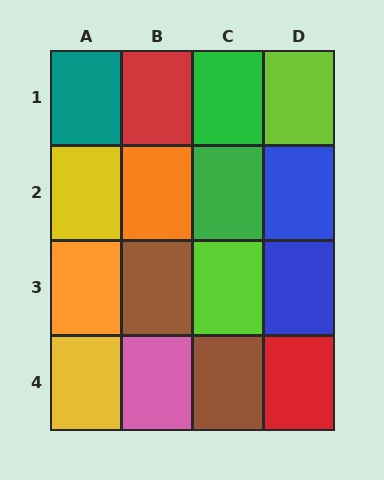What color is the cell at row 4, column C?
Brown.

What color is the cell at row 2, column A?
Yellow.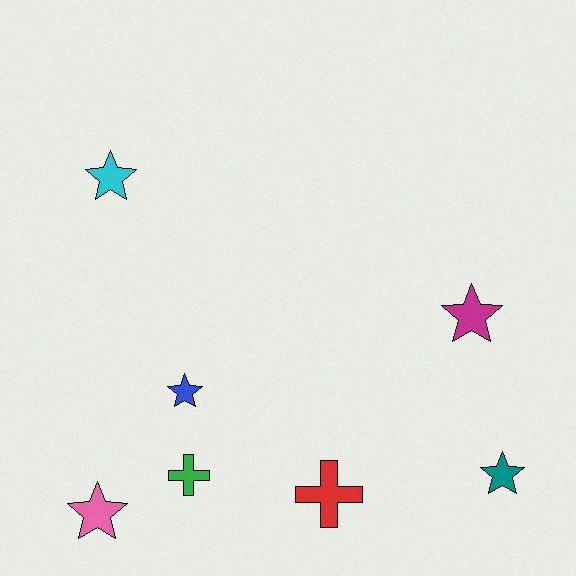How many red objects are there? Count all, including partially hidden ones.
There is 1 red object.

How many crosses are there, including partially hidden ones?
There are 2 crosses.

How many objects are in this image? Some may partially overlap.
There are 7 objects.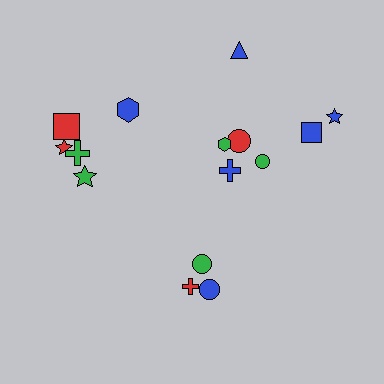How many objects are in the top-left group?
There are 5 objects.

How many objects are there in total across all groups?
There are 15 objects.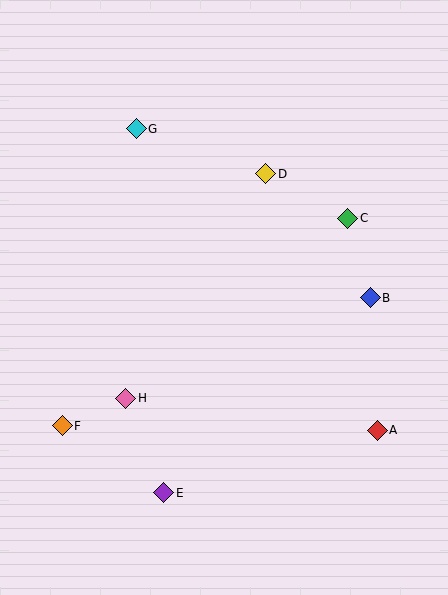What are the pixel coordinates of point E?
Point E is at (164, 493).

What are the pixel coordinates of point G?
Point G is at (136, 129).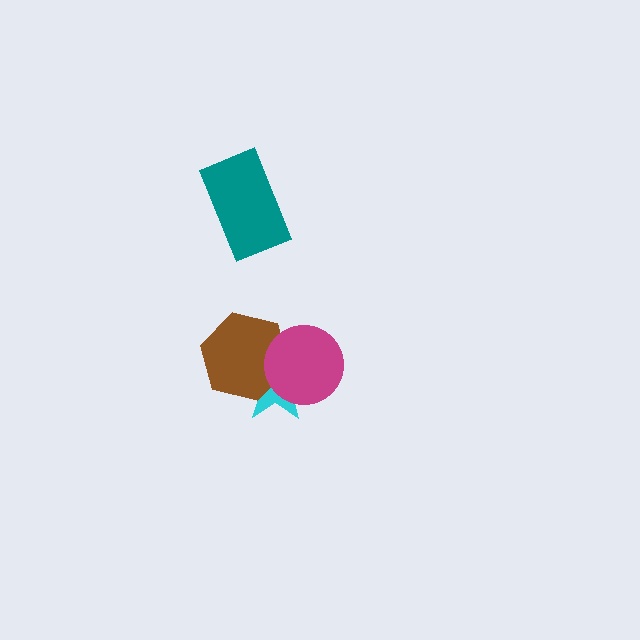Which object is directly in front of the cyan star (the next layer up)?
The brown hexagon is directly in front of the cyan star.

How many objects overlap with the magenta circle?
2 objects overlap with the magenta circle.